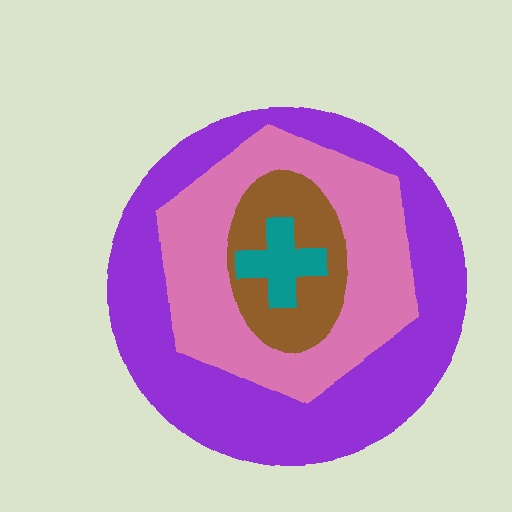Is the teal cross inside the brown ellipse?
Yes.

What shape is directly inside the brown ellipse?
The teal cross.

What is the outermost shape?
The purple circle.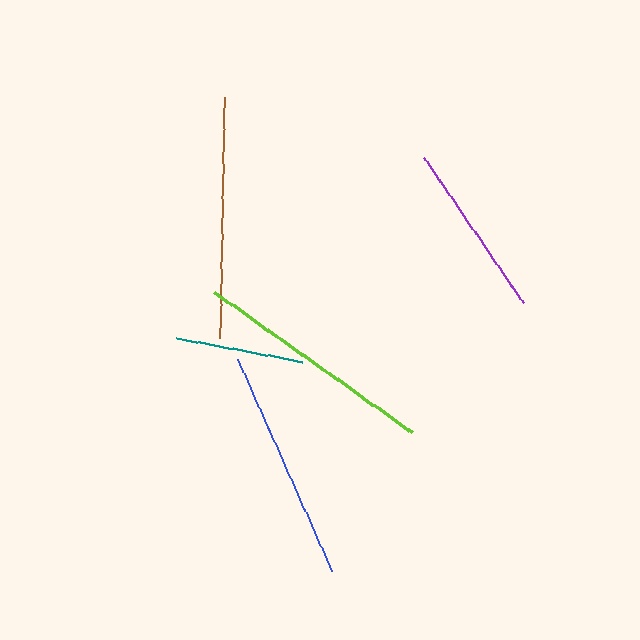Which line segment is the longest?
The lime line is the longest at approximately 243 pixels.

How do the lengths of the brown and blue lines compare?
The brown and blue lines are approximately the same length.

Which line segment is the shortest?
The teal line is the shortest at approximately 128 pixels.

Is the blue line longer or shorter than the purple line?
The blue line is longer than the purple line.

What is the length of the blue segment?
The blue segment is approximately 232 pixels long.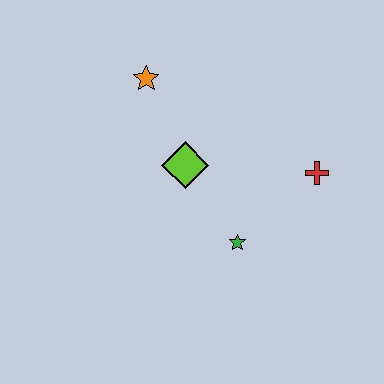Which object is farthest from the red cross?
The orange star is farthest from the red cross.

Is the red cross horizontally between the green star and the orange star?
No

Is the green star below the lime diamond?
Yes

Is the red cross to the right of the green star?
Yes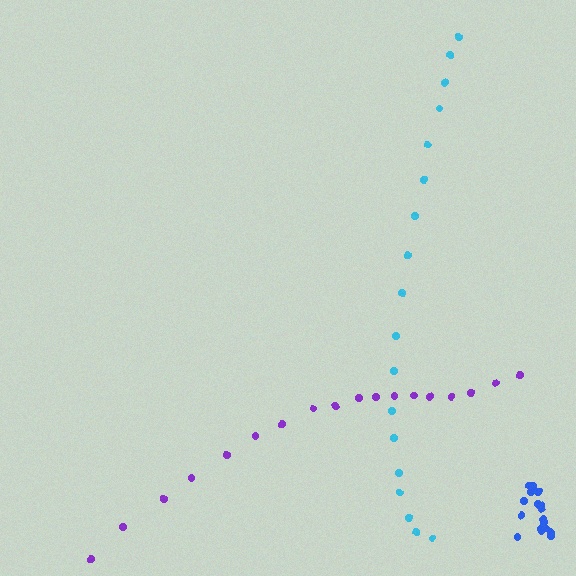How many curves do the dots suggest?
There are 3 distinct paths.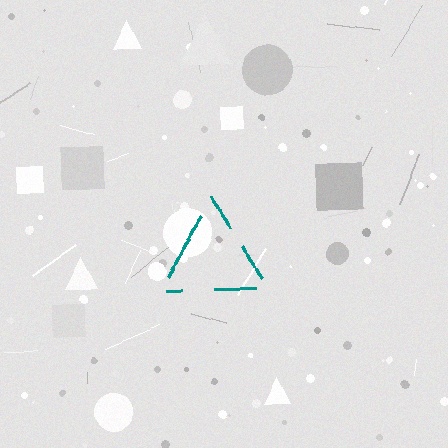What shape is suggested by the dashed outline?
The dashed outline suggests a triangle.